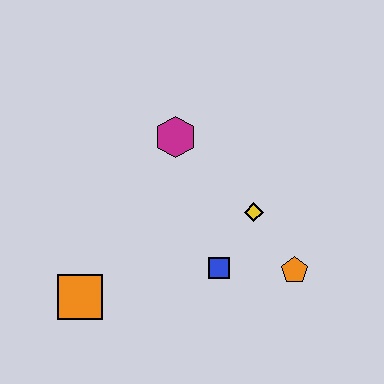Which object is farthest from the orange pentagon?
The orange square is farthest from the orange pentagon.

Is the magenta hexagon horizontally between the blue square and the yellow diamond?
No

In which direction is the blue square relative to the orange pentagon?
The blue square is to the left of the orange pentagon.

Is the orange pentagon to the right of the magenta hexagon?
Yes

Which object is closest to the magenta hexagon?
The yellow diamond is closest to the magenta hexagon.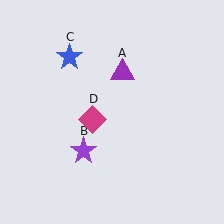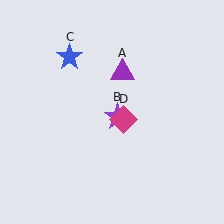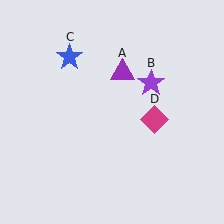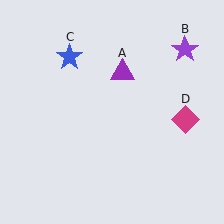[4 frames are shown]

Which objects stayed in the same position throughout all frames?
Purple triangle (object A) and blue star (object C) remained stationary.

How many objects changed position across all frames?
2 objects changed position: purple star (object B), magenta diamond (object D).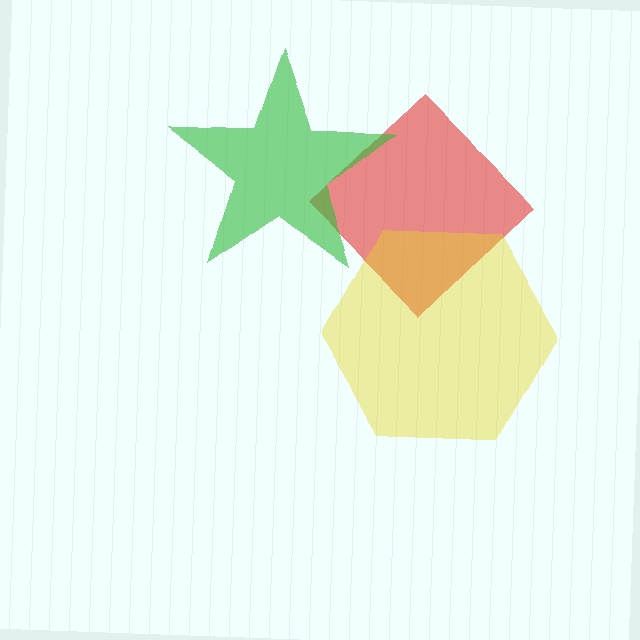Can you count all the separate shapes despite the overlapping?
Yes, there are 3 separate shapes.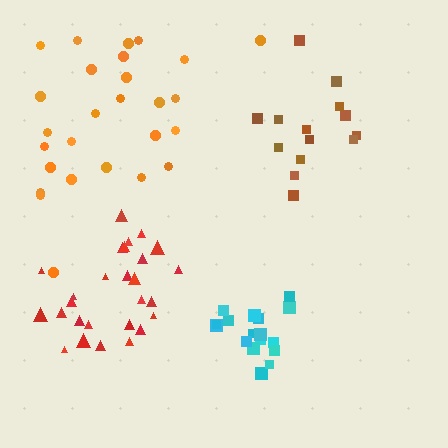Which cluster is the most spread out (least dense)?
Orange.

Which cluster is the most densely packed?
Cyan.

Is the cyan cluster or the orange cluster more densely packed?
Cyan.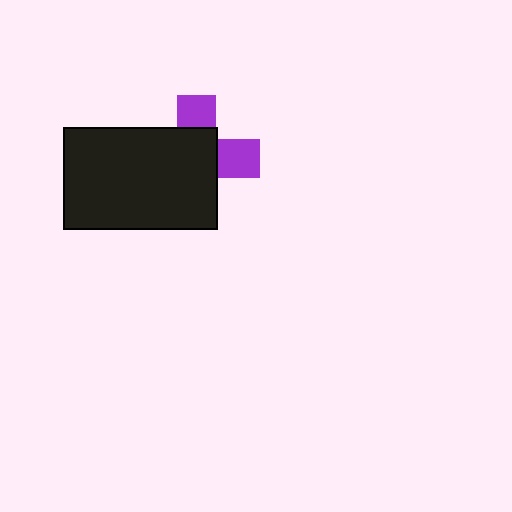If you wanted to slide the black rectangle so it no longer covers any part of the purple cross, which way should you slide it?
Slide it toward the lower-left — that is the most direct way to separate the two shapes.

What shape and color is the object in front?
The object in front is a black rectangle.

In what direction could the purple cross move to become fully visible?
The purple cross could move toward the upper-right. That would shift it out from behind the black rectangle entirely.